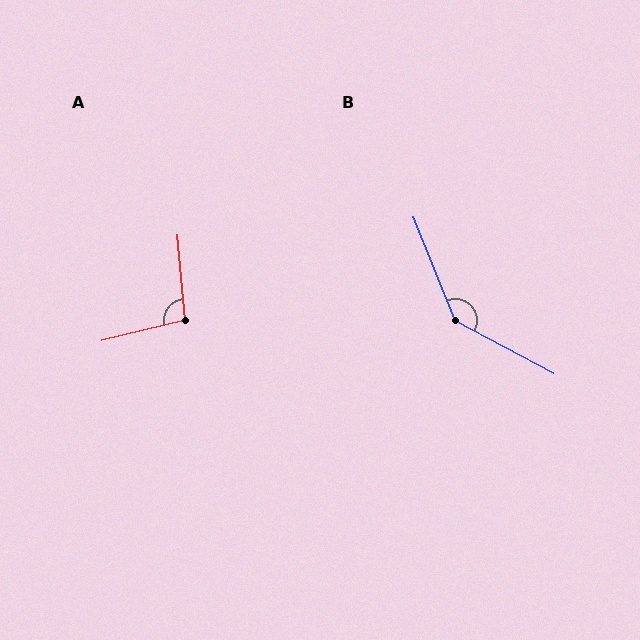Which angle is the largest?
B, at approximately 140 degrees.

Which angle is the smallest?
A, at approximately 99 degrees.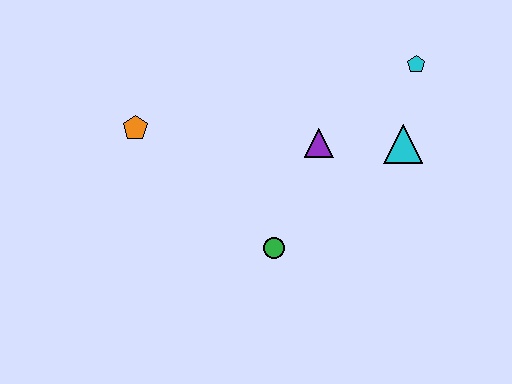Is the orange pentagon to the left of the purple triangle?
Yes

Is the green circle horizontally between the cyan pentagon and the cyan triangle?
No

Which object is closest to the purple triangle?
The cyan triangle is closest to the purple triangle.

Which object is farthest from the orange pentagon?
The cyan pentagon is farthest from the orange pentagon.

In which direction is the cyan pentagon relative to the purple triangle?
The cyan pentagon is to the right of the purple triangle.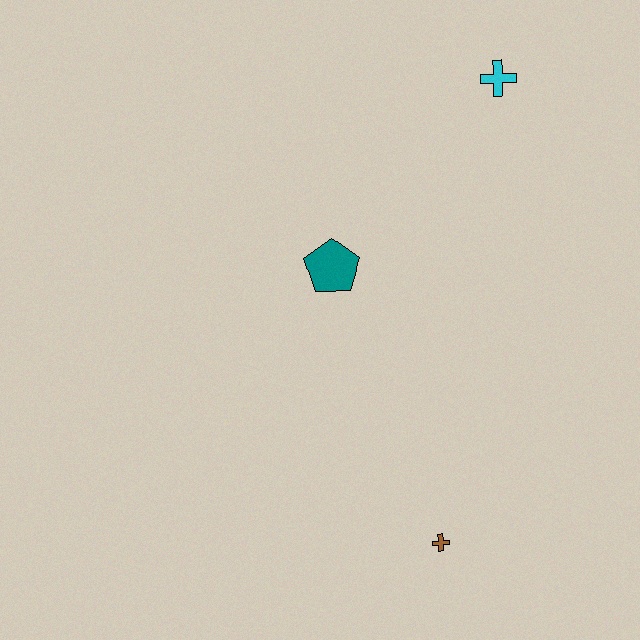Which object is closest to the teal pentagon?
The cyan cross is closest to the teal pentagon.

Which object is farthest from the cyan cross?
The brown cross is farthest from the cyan cross.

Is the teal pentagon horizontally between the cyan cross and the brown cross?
No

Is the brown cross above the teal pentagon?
No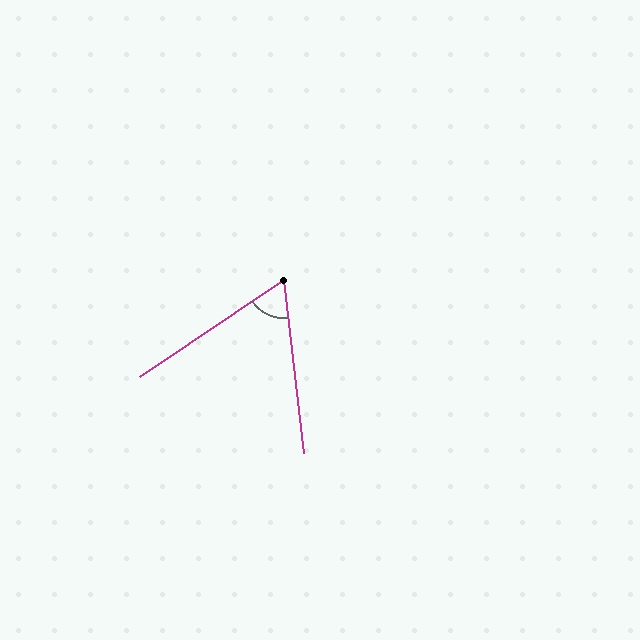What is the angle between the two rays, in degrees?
Approximately 63 degrees.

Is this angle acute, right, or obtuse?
It is acute.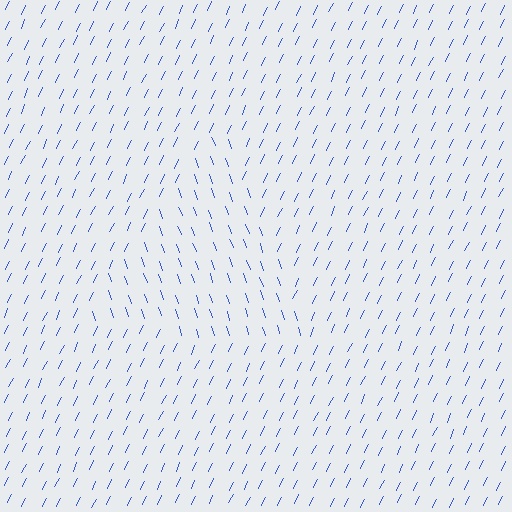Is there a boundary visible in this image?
Yes, there is a texture boundary formed by a change in line orientation.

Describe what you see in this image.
The image is filled with small blue line segments. A triangle region in the image has lines oriented differently from the surrounding lines, creating a visible texture boundary.